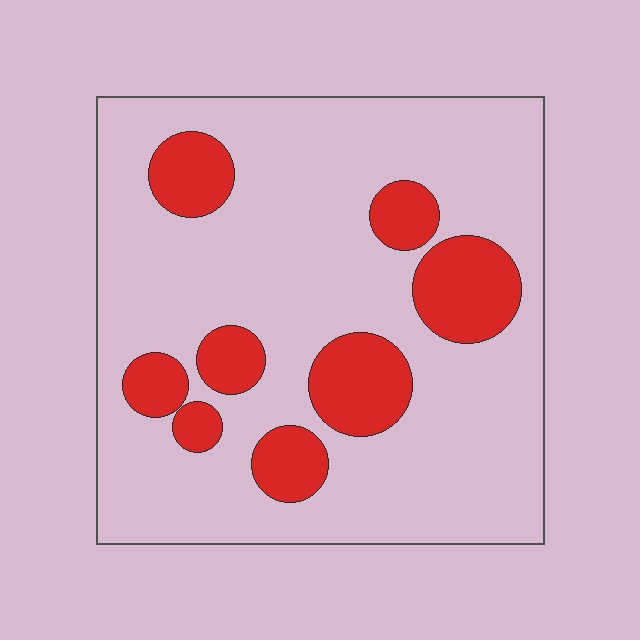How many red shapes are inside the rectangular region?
8.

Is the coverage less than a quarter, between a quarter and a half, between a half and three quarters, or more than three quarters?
Less than a quarter.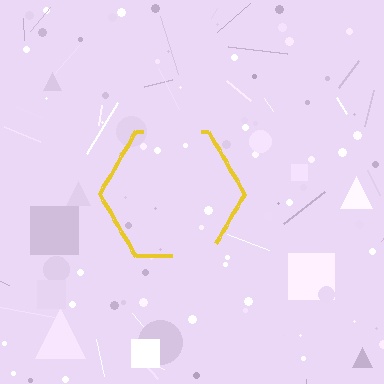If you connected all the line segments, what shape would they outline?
They would outline a hexagon.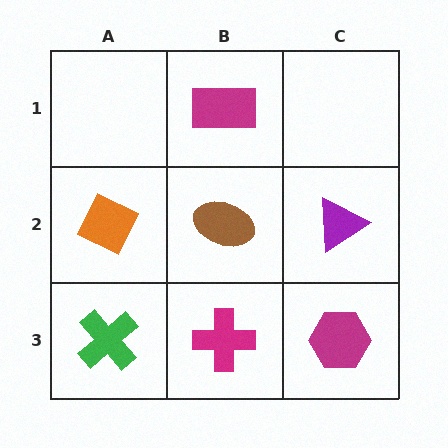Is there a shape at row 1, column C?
No, that cell is empty.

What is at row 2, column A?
An orange diamond.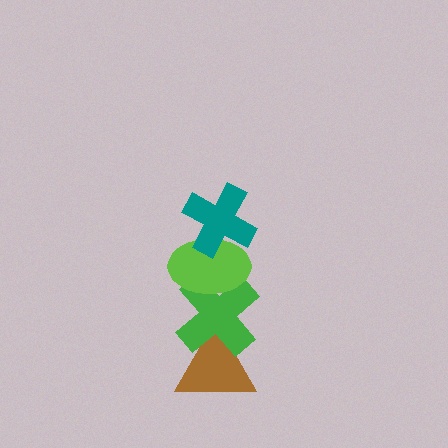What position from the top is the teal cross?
The teal cross is 1st from the top.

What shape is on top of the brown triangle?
The green cross is on top of the brown triangle.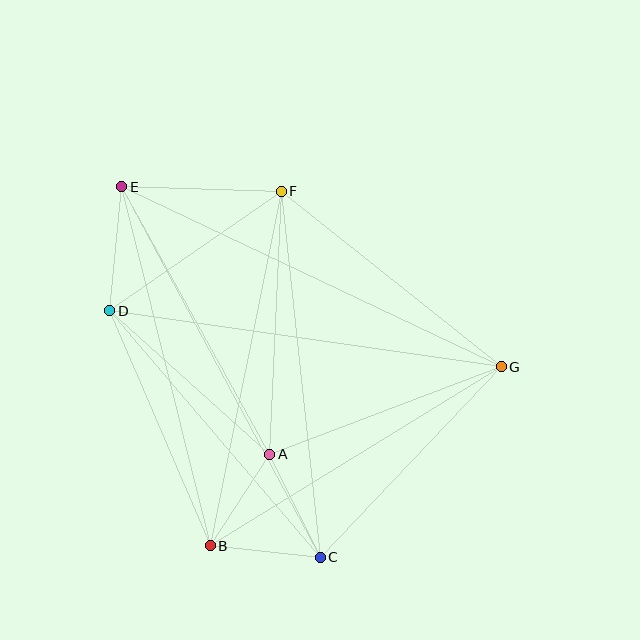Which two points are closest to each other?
Points A and B are closest to each other.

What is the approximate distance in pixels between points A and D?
The distance between A and D is approximately 215 pixels.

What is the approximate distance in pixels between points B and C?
The distance between B and C is approximately 111 pixels.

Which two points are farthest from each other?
Points E and G are farthest from each other.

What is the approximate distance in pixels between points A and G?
The distance between A and G is approximately 247 pixels.